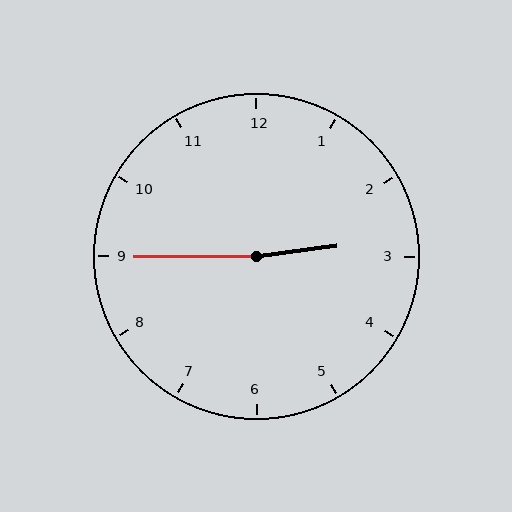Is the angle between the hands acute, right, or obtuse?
It is obtuse.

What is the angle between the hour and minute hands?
Approximately 172 degrees.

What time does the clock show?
2:45.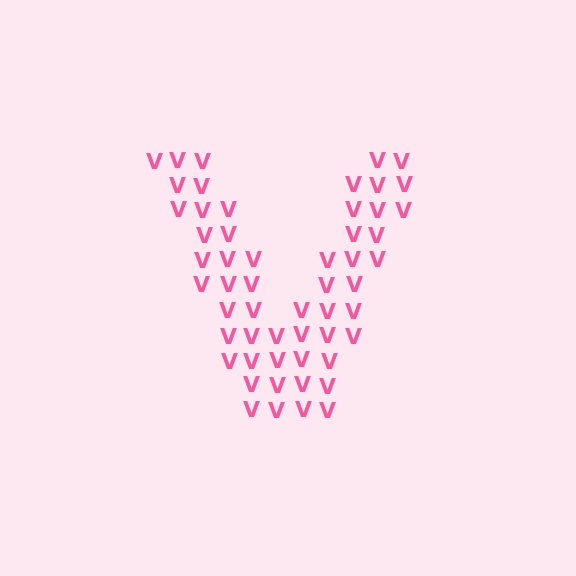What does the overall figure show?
The overall figure shows the letter V.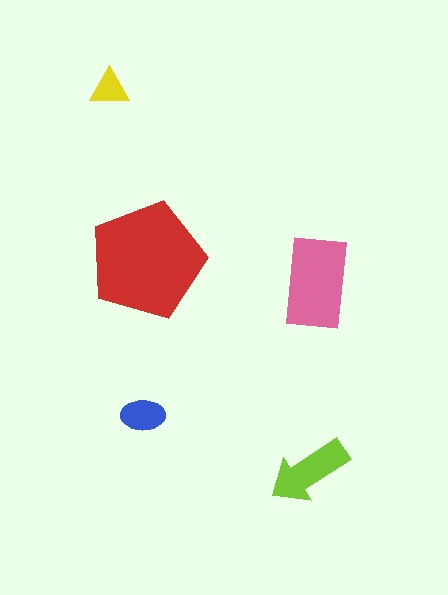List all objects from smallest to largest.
The yellow triangle, the blue ellipse, the lime arrow, the pink rectangle, the red pentagon.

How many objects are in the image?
There are 5 objects in the image.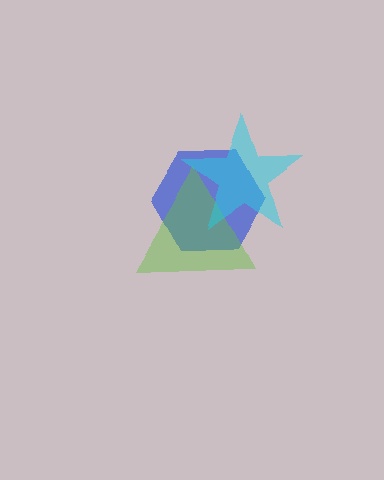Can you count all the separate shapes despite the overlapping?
Yes, there are 3 separate shapes.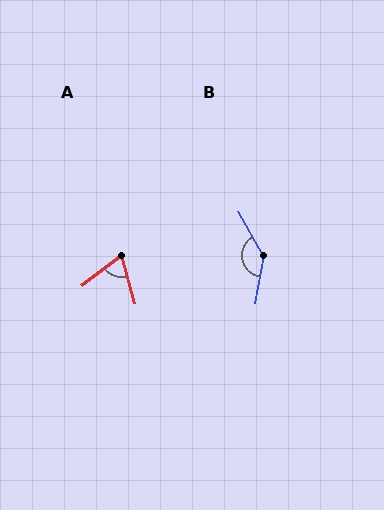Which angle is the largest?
B, at approximately 141 degrees.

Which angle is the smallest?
A, at approximately 68 degrees.